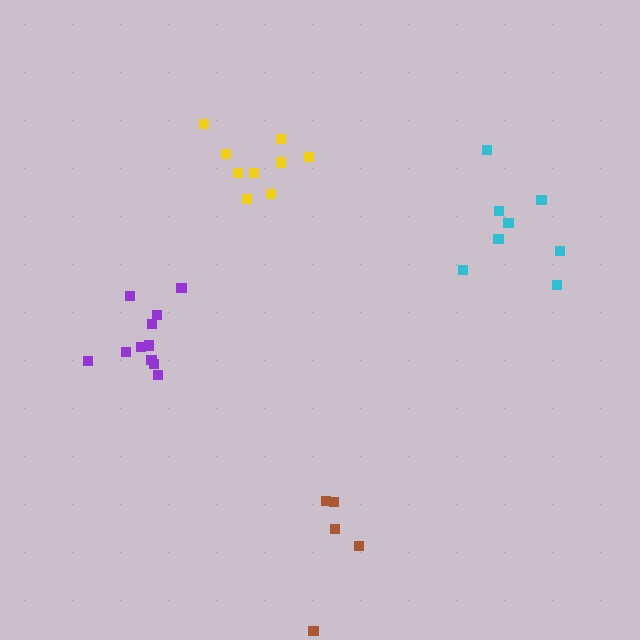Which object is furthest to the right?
The cyan cluster is rightmost.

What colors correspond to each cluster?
The clusters are colored: yellow, brown, purple, cyan.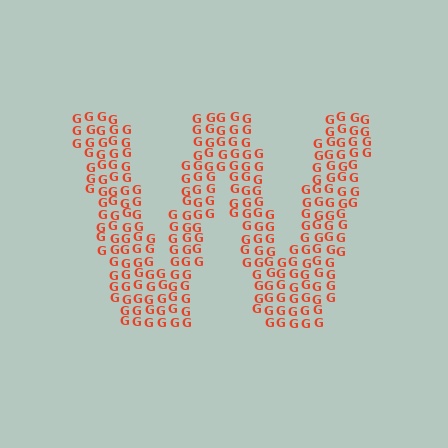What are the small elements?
The small elements are letter G's.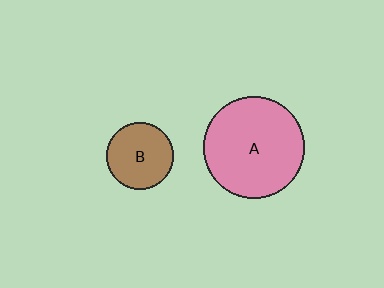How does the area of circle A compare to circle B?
Approximately 2.3 times.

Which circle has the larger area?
Circle A (pink).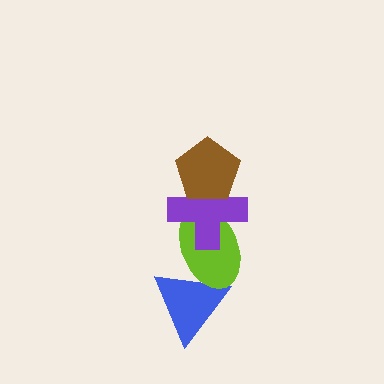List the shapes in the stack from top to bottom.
From top to bottom: the brown pentagon, the purple cross, the lime ellipse, the blue triangle.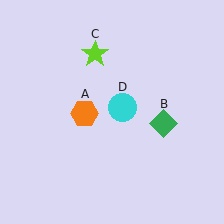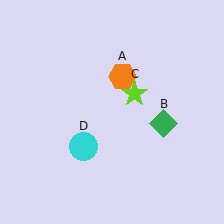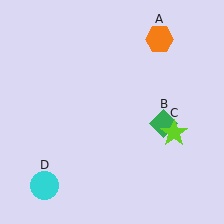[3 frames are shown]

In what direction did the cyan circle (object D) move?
The cyan circle (object D) moved down and to the left.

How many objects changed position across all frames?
3 objects changed position: orange hexagon (object A), lime star (object C), cyan circle (object D).